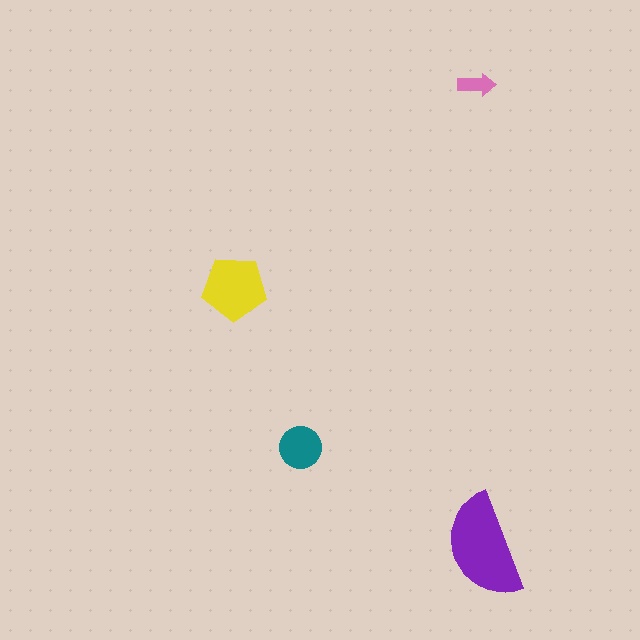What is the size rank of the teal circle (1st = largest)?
3rd.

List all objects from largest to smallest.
The purple semicircle, the yellow pentagon, the teal circle, the pink arrow.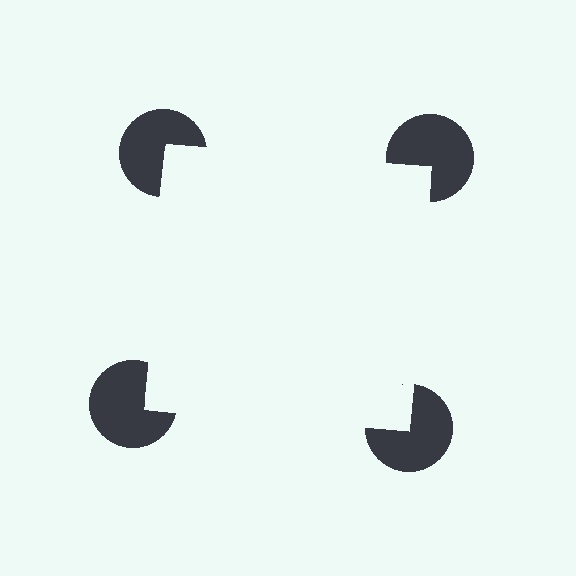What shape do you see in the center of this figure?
An illusory square — its edges are inferred from the aligned wedge cuts in the pac-man discs, not physically drawn.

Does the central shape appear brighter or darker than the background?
It typically appears slightly brighter than the background, even though no actual brightness change is drawn.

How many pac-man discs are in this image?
There are 4 — one at each vertex of the illusory square.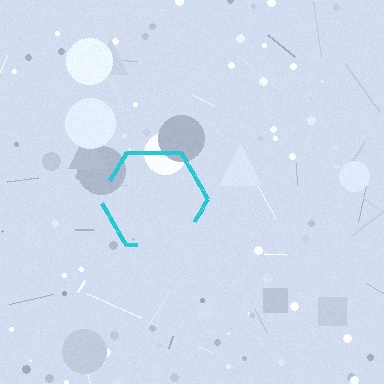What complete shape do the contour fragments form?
The contour fragments form a hexagon.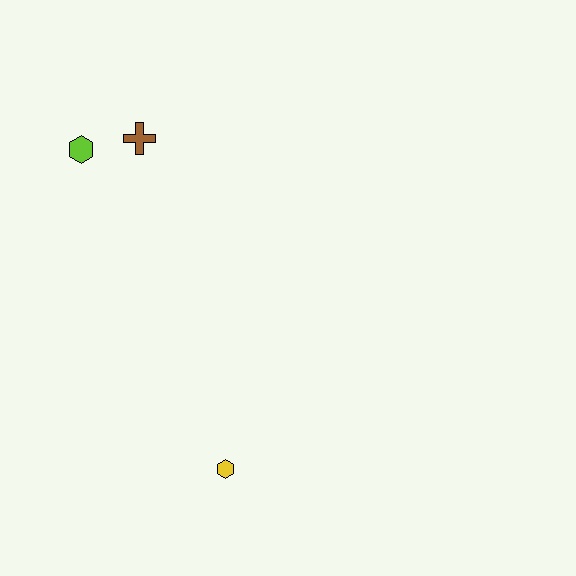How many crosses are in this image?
There is 1 cross.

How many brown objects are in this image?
There is 1 brown object.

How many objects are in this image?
There are 3 objects.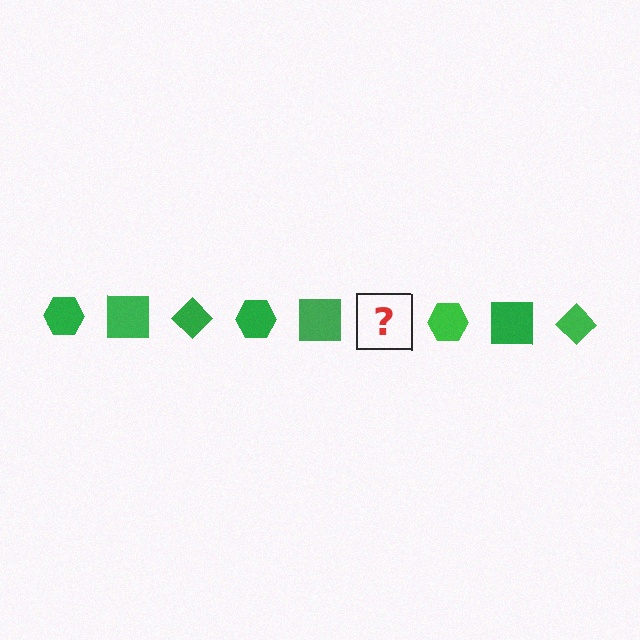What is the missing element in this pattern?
The missing element is a green diamond.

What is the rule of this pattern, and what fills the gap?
The rule is that the pattern cycles through hexagon, square, diamond shapes in green. The gap should be filled with a green diamond.